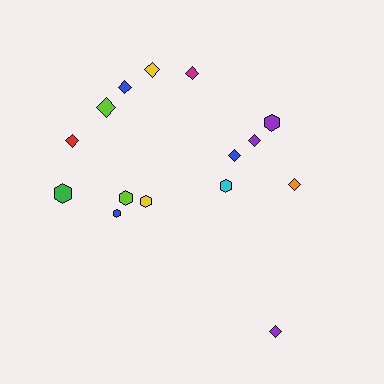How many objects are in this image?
There are 15 objects.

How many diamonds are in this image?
There are 9 diamonds.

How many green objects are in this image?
There is 1 green object.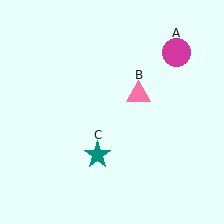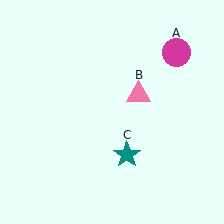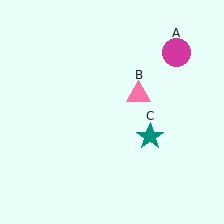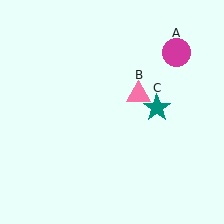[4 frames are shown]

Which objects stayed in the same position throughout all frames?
Magenta circle (object A) and pink triangle (object B) remained stationary.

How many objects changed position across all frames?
1 object changed position: teal star (object C).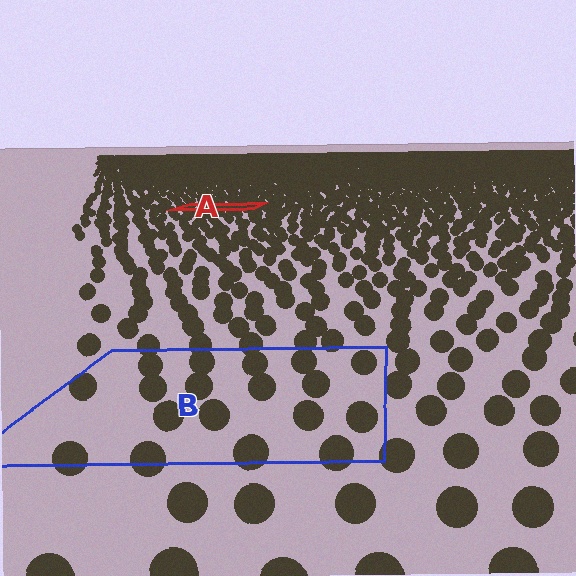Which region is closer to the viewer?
Region B is closer. The texture elements there are larger and more spread out.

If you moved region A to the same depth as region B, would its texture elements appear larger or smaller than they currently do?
They would appear larger. At a closer depth, the same texture elements are projected at a bigger on-screen size.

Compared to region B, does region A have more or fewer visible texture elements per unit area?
Region A has more texture elements per unit area — they are packed more densely because it is farther away.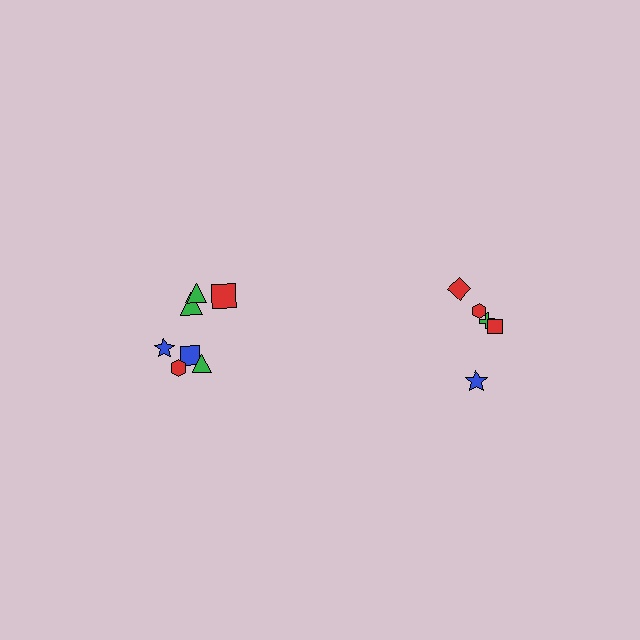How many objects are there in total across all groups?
There are 12 objects.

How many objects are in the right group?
There are 5 objects.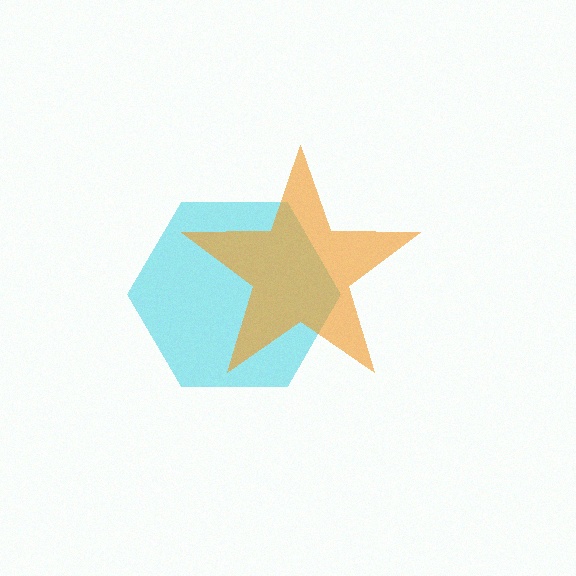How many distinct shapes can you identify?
There are 2 distinct shapes: a cyan hexagon, an orange star.